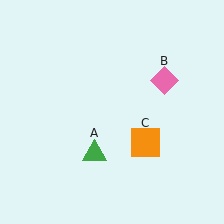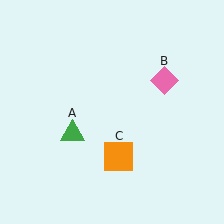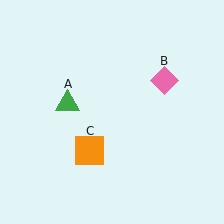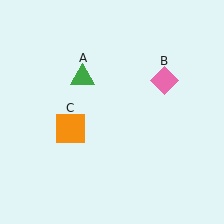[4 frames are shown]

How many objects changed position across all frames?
2 objects changed position: green triangle (object A), orange square (object C).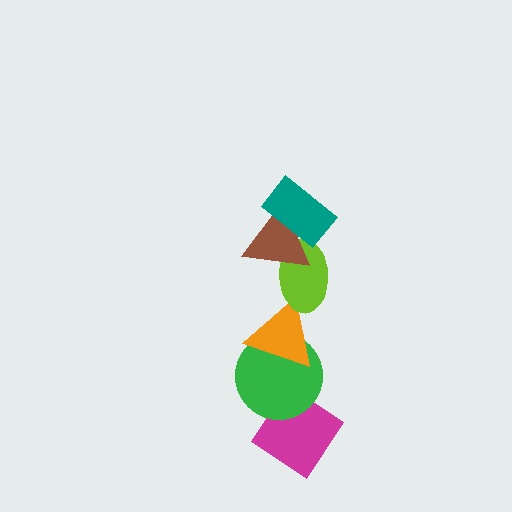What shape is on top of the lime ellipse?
The brown triangle is on top of the lime ellipse.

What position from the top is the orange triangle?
The orange triangle is 4th from the top.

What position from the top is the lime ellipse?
The lime ellipse is 3rd from the top.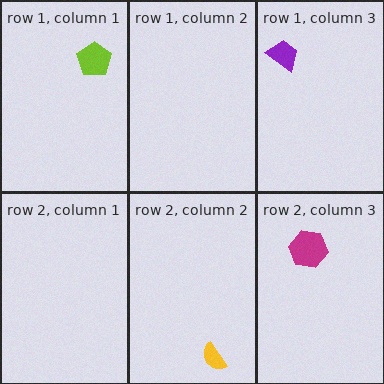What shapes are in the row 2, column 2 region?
The yellow semicircle.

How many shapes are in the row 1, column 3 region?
1.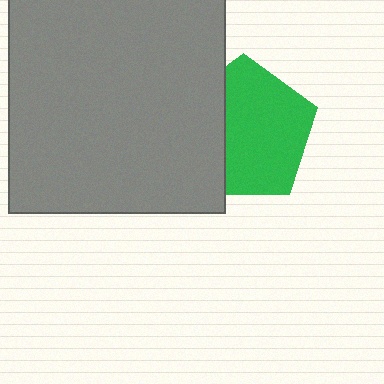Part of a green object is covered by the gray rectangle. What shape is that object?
It is a pentagon.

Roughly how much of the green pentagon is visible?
Most of it is visible (roughly 67%).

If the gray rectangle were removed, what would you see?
You would see the complete green pentagon.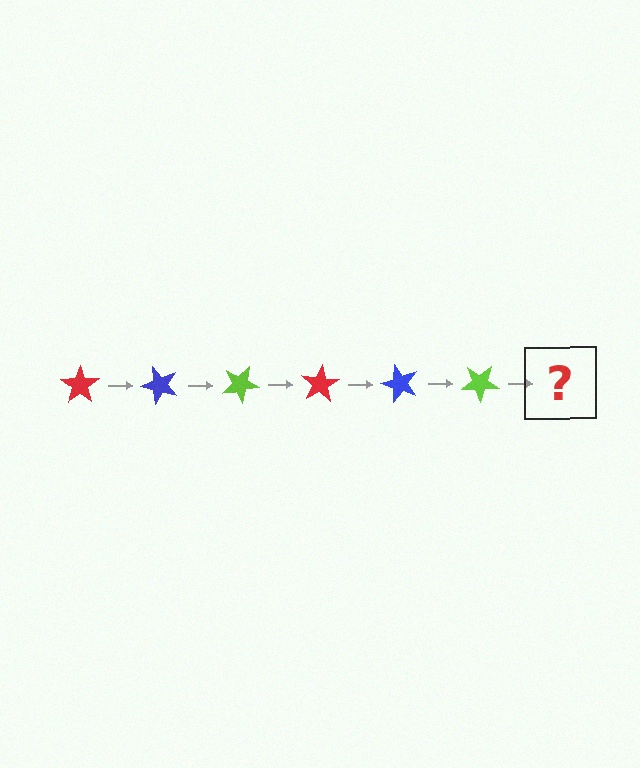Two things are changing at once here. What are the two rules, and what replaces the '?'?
The two rules are that it rotates 50 degrees each step and the color cycles through red, blue, and lime. The '?' should be a red star, rotated 300 degrees from the start.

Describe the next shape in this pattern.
It should be a red star, rotated 300 degrees from the start.